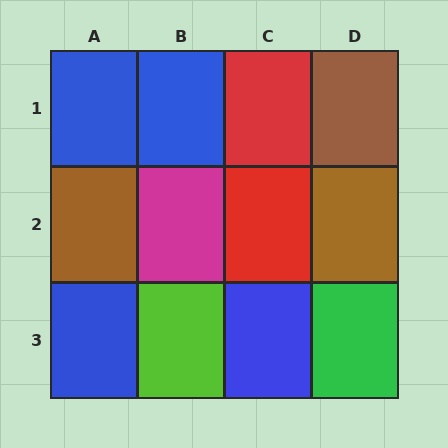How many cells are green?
1 cell is green.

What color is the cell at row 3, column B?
Lime.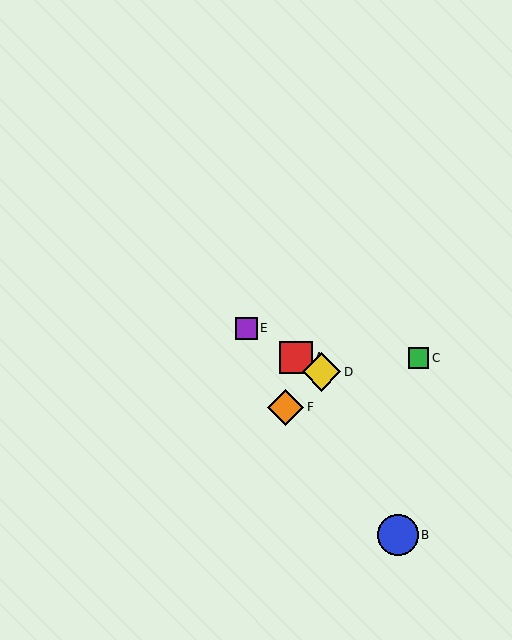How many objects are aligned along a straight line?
3 objects (A, D, E) are aligned along a straight line.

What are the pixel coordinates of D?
Object D is at (322, 372).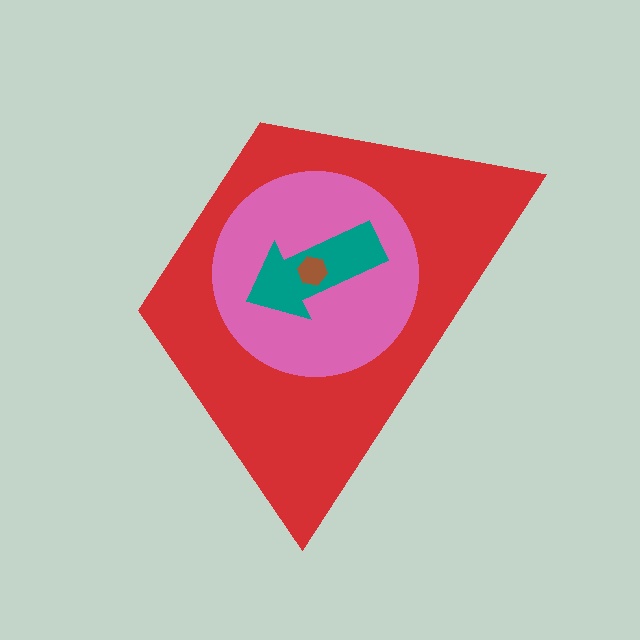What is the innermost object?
The brown hexagon.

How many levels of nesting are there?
4.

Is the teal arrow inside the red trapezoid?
Yes.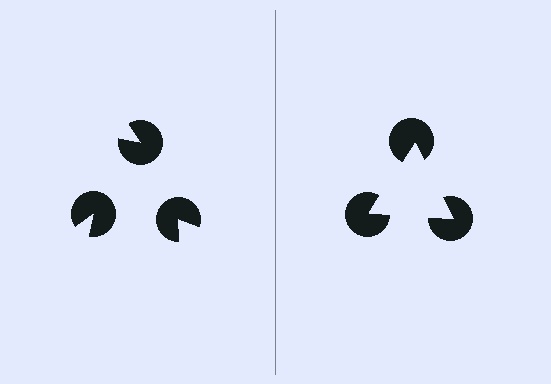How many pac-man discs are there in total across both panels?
6 — 3 on each side.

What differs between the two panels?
The pac-man discs are positioned identically on both sides; only the wedge orientations differ. On the right they align to a triangle; on the left they are misaligned.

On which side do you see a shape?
An illusory triangle appears on the right side. On the left side the wedge cuts are rotated, so no coherent shape forms.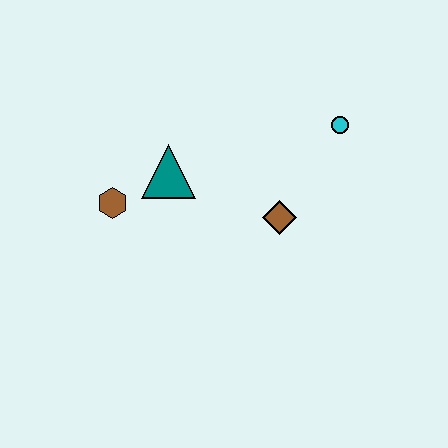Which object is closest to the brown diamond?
The cyan circle is closest to the brown diamond.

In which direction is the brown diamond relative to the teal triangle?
The brown diamond is to the right of the teal triangle.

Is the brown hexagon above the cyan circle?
No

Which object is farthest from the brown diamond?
The brown hexagon is farthest from the brown diamond.